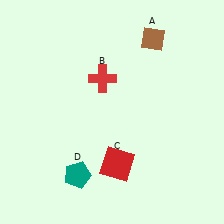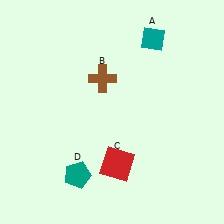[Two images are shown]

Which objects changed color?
A changed from brown to teal. B changed from red to brown.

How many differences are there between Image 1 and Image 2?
There are 2 differences between the two images.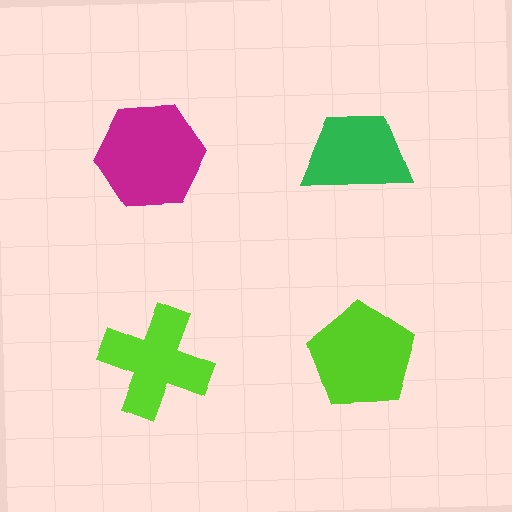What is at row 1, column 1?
A magenta hexagon.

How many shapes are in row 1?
2 shapes.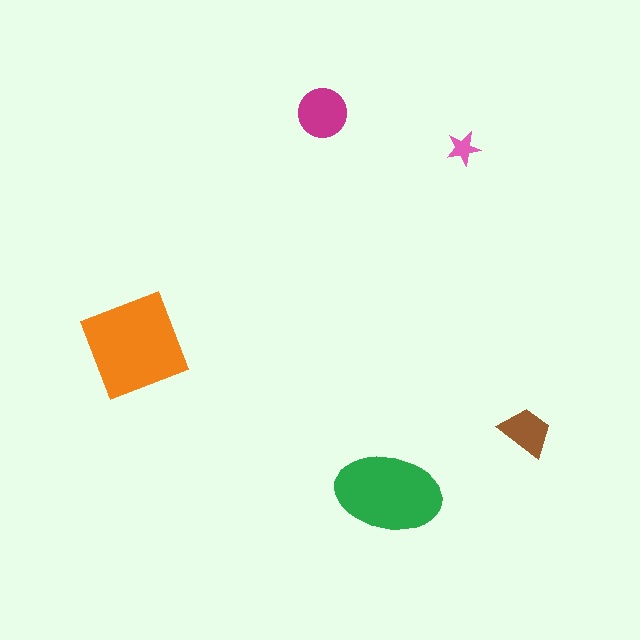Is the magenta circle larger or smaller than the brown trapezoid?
Larger.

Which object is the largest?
The orange diamond.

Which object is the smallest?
The pink star.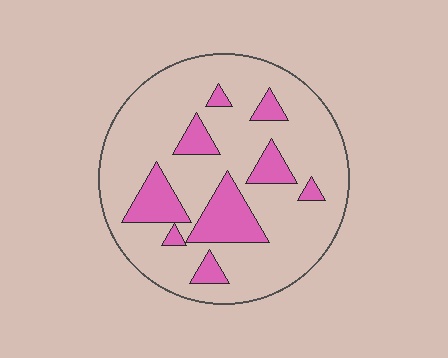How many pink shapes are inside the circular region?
9.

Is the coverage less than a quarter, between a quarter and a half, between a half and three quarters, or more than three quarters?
Less than a quarter.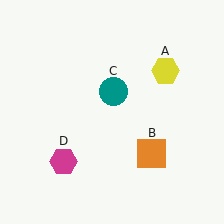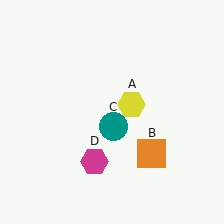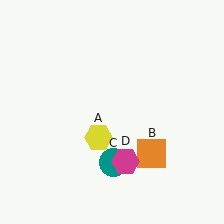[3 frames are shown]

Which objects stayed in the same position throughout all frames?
Orange square (object B) remained stationary.